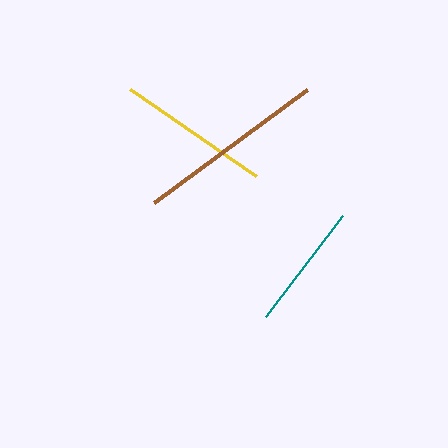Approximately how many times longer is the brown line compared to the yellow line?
The brown line is approximately 1.2 times the length of the yellow line.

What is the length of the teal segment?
The teal segment is approximately 128 pixels long.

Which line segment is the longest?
The brown line is the longest at approximately 191 pixels.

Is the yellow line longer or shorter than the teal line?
The yellow line is longer than the teal line.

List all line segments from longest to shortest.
From longest to shortest: brown, yellow, teal.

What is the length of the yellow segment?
The yellow segment is approximately 153 pixels long.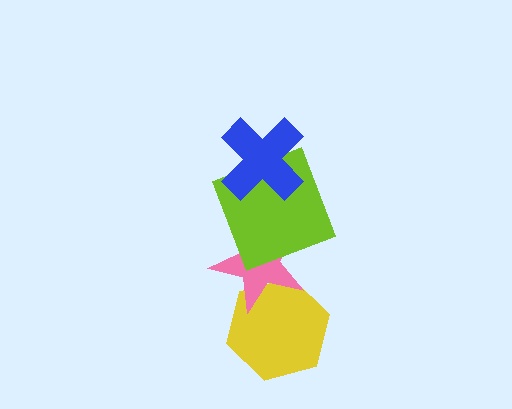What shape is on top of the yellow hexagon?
The pink star is on top of the yellow hexagon.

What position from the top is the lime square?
The lime square is 2nd from the top.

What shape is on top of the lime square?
The blue cross is on top of the lime square.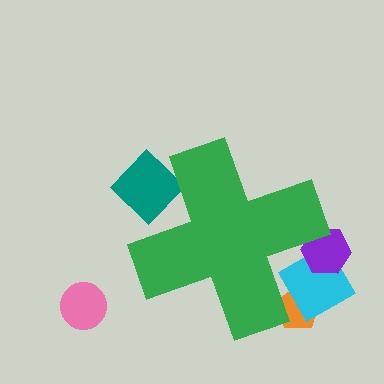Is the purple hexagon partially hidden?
Yes, the purple hexagon is partially hidden behind the green cross.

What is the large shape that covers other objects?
A green cross.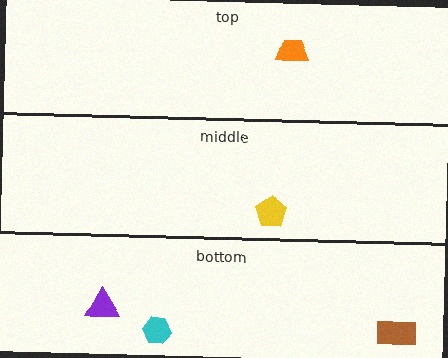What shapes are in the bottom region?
The brown rectangle, the cyan hexagon, the purple triangle.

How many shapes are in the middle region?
1.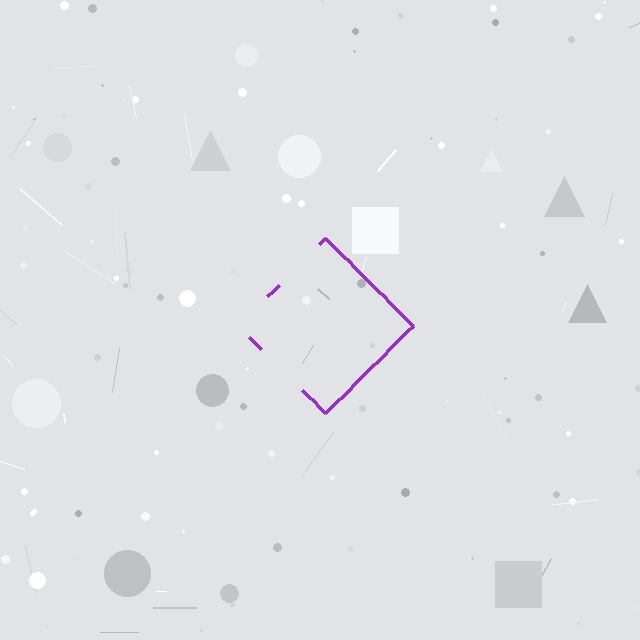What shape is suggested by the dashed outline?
The dashed outline suggests a diamond.